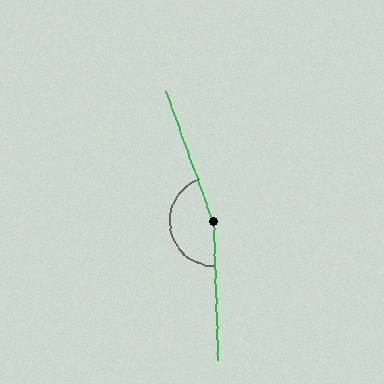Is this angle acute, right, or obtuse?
It is obtuse.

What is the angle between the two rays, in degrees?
Approximately 162 degrees.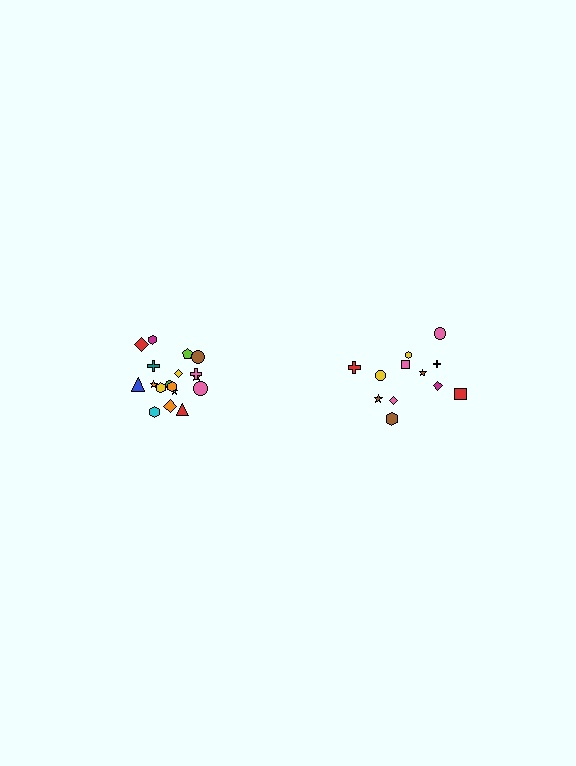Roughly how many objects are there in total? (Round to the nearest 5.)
Roughly 30 objects in total.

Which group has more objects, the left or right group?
The left group.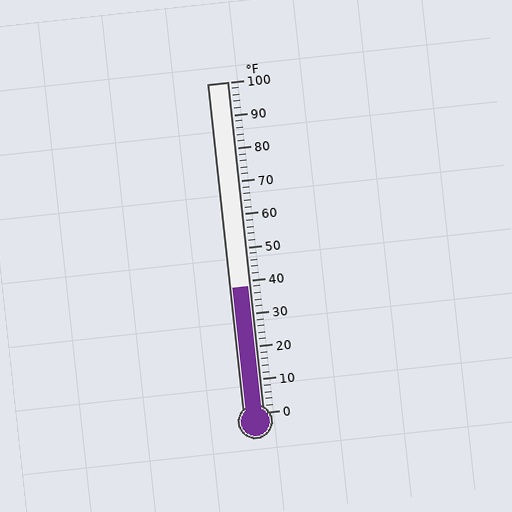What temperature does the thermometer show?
The thermometer shows approximately 38°F.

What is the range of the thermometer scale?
The thermometer scale ranges from 0°F to 100°F.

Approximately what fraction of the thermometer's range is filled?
The thermometer is filled to approximately 40% of its range.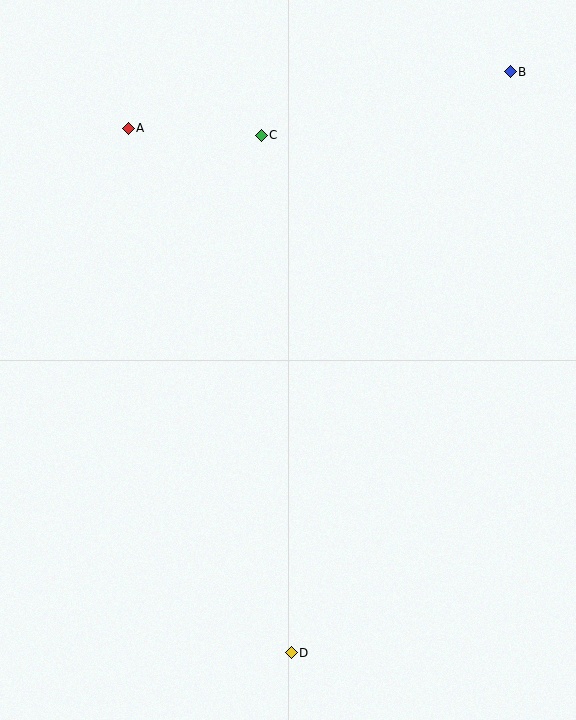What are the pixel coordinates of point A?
Point A is at (128, 128).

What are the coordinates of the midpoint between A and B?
The midpoint between A and B is at (319, 100).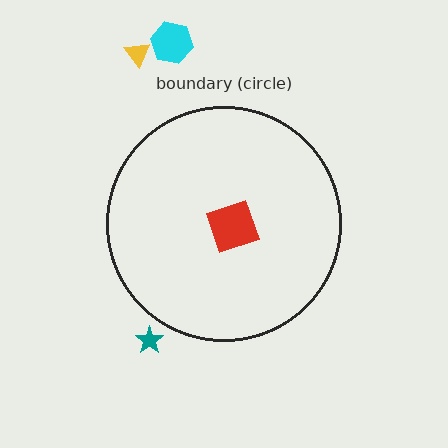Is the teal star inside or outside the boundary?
Outside.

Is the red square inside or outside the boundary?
Inside.